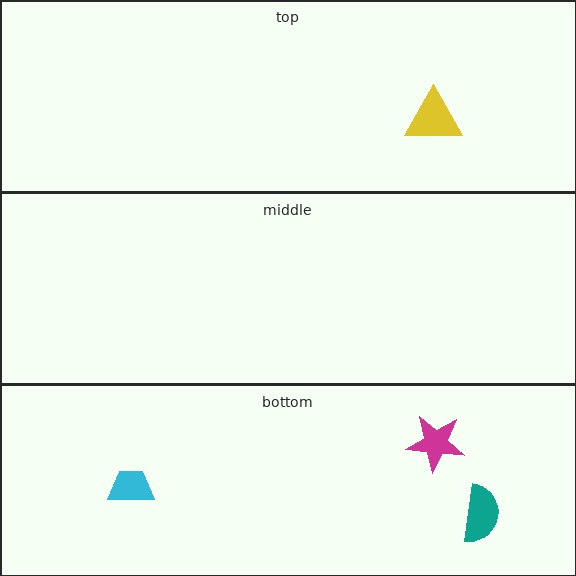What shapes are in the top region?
The yellow triangle.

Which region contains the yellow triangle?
The top region.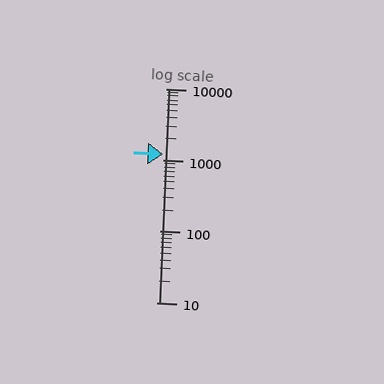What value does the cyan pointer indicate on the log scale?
The pointer indicates approximately 1200.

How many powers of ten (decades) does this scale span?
The scale spans 3 decades, from 10 to 10000.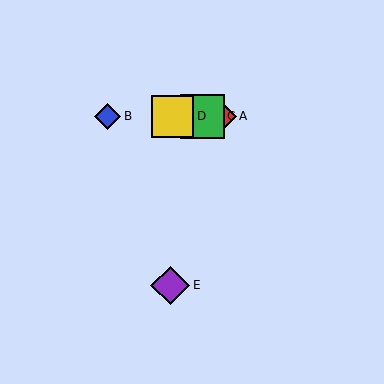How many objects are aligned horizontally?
4 objects (A, B, C, D) are aligned horizontally.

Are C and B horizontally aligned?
Yes, both are at y≈116.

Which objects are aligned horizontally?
Objects A, B, C, D are aligned horizontally.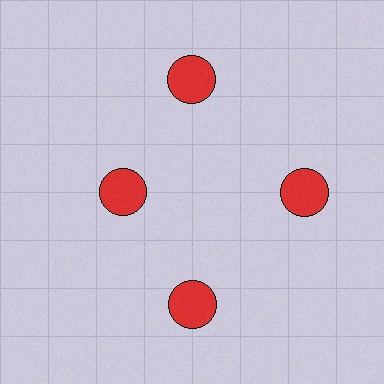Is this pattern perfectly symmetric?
No. The 4 red circles are arranged in a ring, but one element near the 9 o'clock position is pulled inward toward the center, breaking the 4-fold rotational symmetry.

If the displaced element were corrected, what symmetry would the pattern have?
It would have 4-fold rotational symmetry — the pattern would map onto itself every 90 degrees.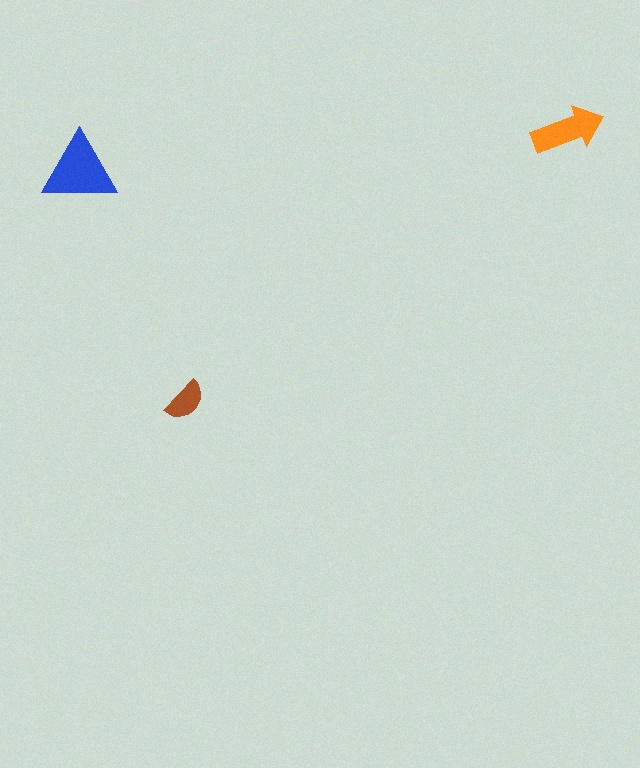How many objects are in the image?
There are 3 objects in the image.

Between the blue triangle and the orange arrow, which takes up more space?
The blue triangle.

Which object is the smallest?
The brown semicircle.